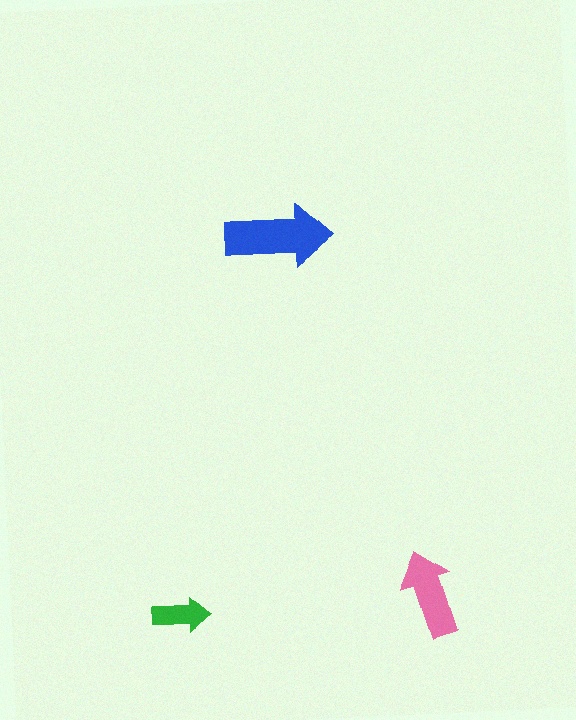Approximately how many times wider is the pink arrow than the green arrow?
About 1.5 times wider.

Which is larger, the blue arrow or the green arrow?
The blue one.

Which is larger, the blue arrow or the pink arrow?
The blue one.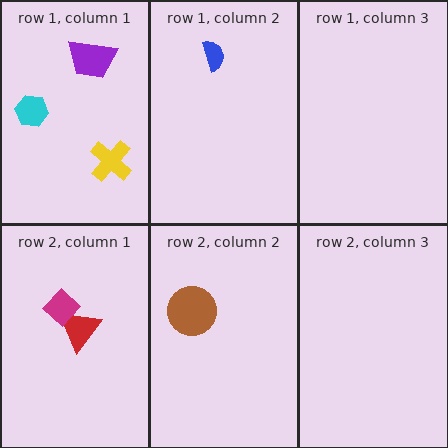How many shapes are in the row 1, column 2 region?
1.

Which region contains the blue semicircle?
The row 1, column 2 region.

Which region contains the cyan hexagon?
The row 1, column 1 region.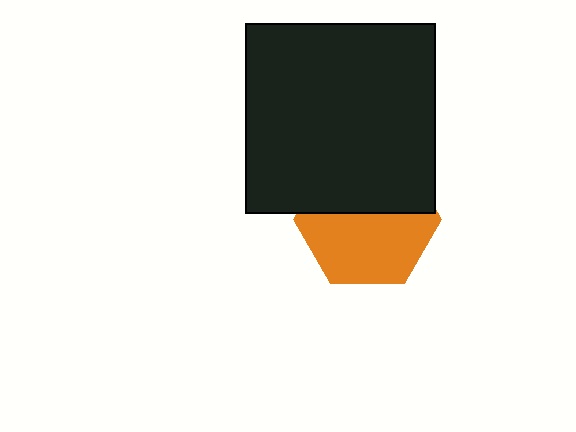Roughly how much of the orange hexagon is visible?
About half of it is visible (roughly 56%).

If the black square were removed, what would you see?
You would see the complete orange hexagon.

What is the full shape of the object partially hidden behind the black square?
The partially hidden object is an orange hexagon.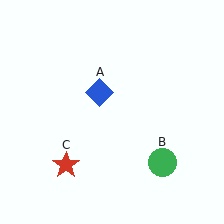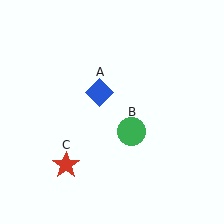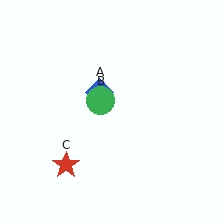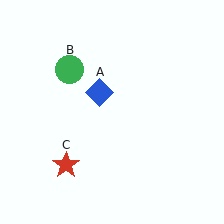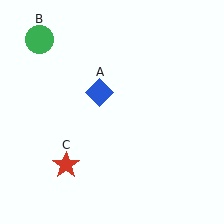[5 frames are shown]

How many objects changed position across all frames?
1 object changed position: green circle (object B).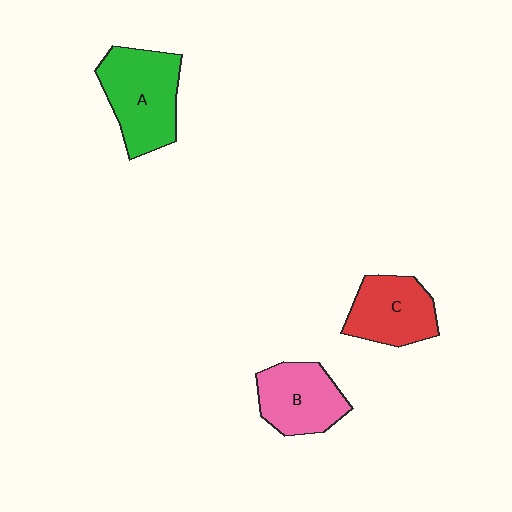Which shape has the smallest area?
Shape C (red).